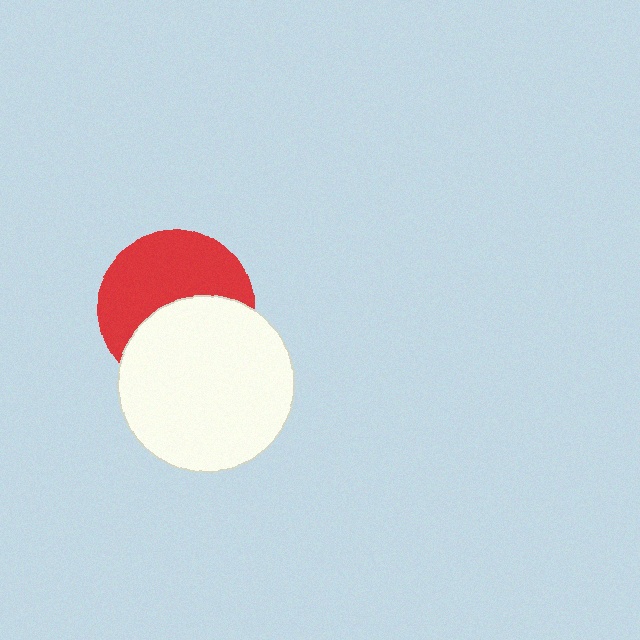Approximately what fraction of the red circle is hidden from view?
Roughly 46% of the red circle is hidden behind the white circle.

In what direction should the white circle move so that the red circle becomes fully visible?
The white circle should move down. That is the shortest direction to clear the overlap and leave the red circle fully visible.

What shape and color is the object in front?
The object in front is a white circle.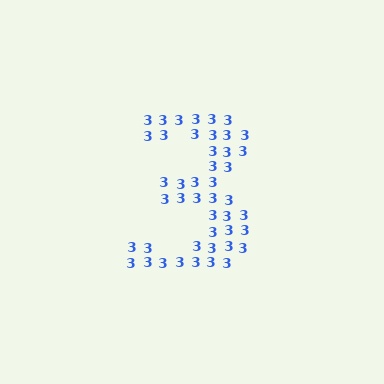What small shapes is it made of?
It is made of small digit 3's.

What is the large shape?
The large shape is the digit 3.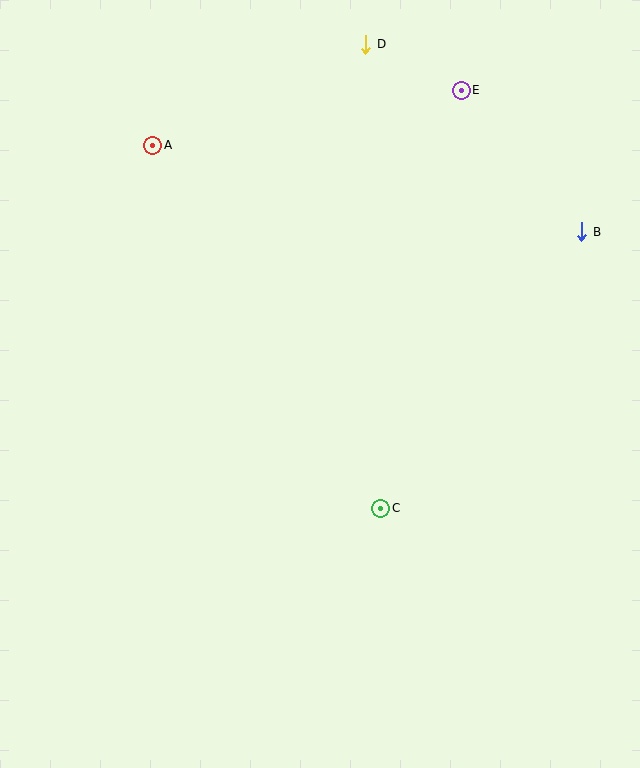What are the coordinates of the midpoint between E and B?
The midpoint between E and B is at (521, 161).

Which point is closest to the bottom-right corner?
Point C is closest to the bottom-right corner.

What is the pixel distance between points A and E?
The distance between A and E is 313 pixels.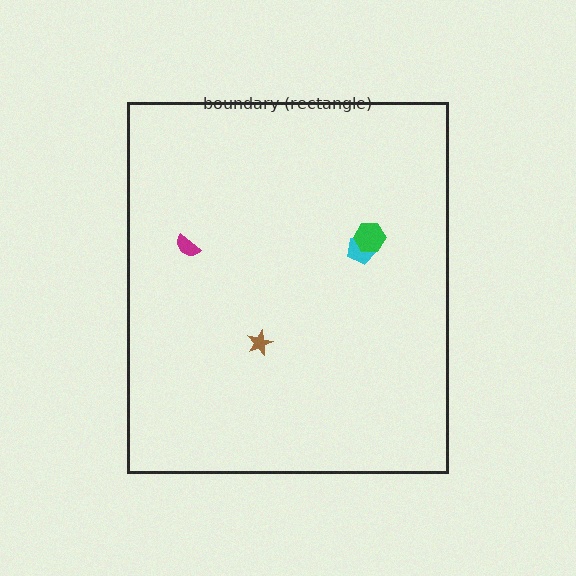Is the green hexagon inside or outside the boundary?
Inside.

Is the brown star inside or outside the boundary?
Inside.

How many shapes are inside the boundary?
4 inside, 0 outside.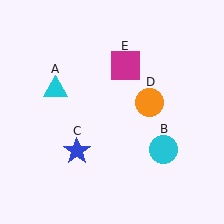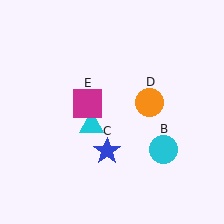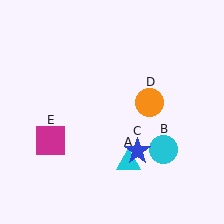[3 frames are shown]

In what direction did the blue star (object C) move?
The blue star (object C) moved right.